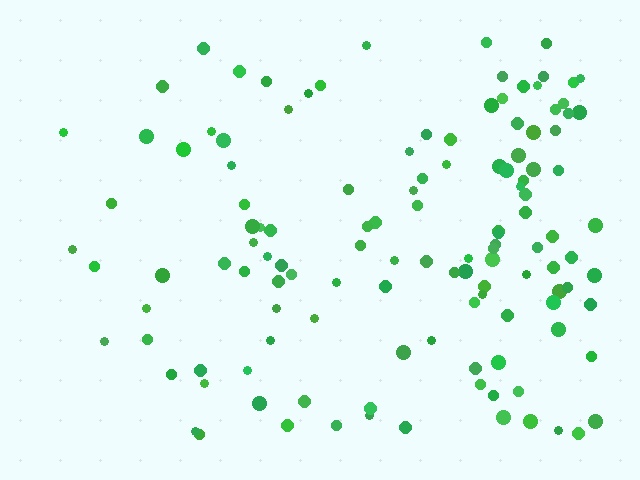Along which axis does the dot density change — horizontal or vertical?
Horizontal.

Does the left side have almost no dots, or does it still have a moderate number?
Still a moderate number, just noticeably fewer than the right.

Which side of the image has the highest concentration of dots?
The right.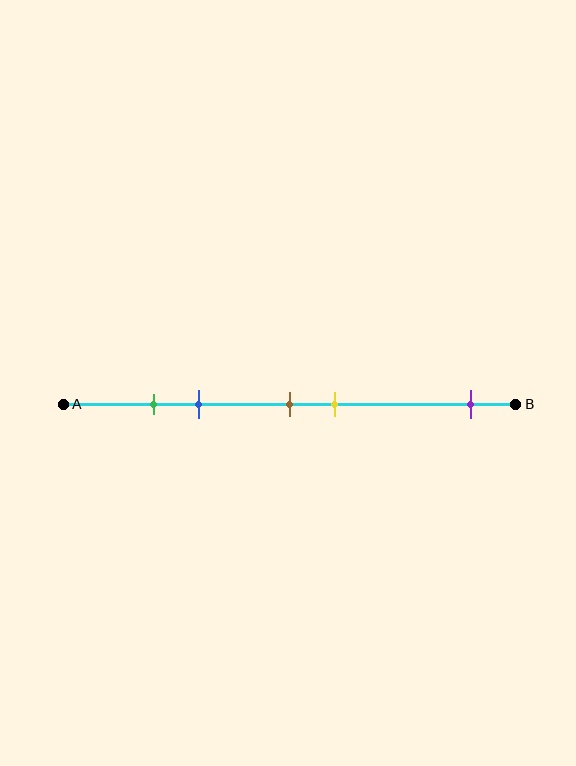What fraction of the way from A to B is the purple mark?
The purple mark is approximately 90% (0.9) of the way from A to B.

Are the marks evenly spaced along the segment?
No, the marks are not evenly spaced.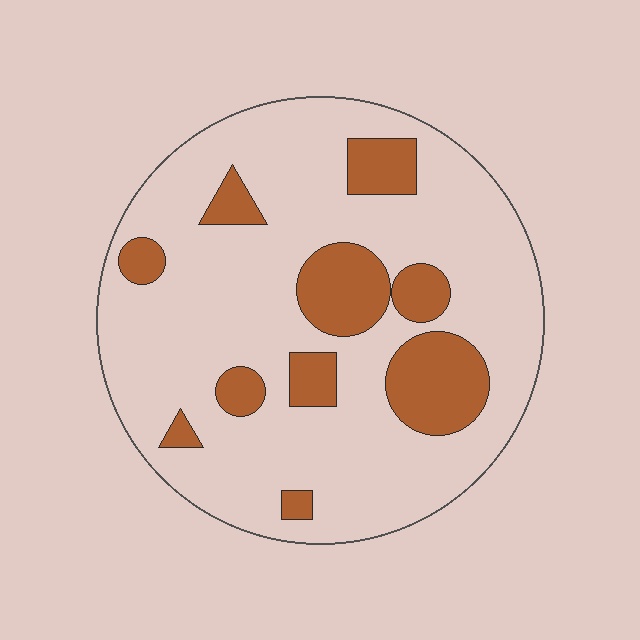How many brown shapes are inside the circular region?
10.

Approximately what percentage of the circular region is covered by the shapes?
Approximately 20%.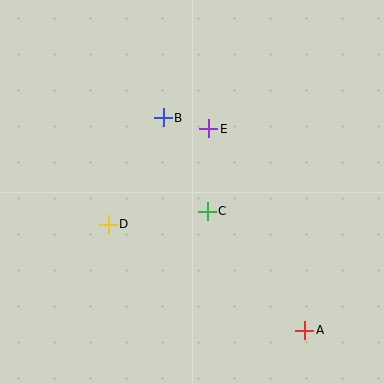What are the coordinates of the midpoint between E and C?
The midpoint between E and C is at (208, 170).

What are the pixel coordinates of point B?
Point B is at (163, 118).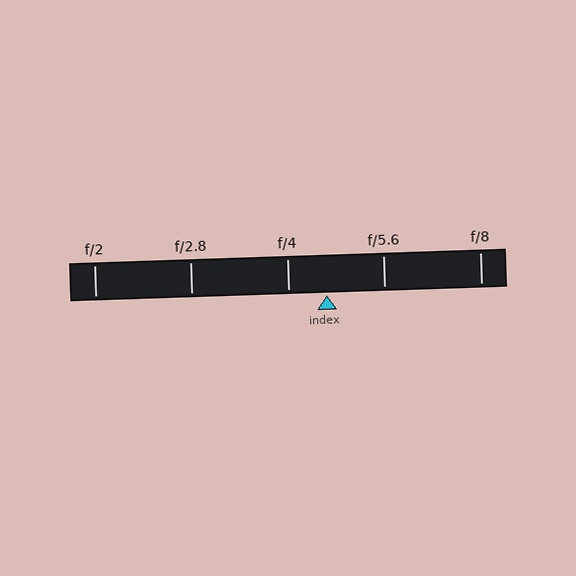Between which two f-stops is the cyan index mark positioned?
The index mark is between f/4 and f/5.6.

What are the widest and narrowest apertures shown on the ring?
The widest aperture shown is f/2 and the narrowest is f/8.